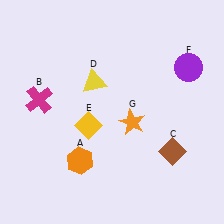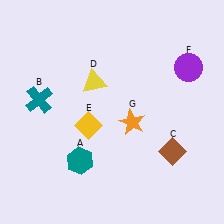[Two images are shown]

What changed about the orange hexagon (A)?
In Image 1, A is orange. In Image 2, it changed to teal.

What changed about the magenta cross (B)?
In Image 1, B is magenta. In Image 2, it changed to teal.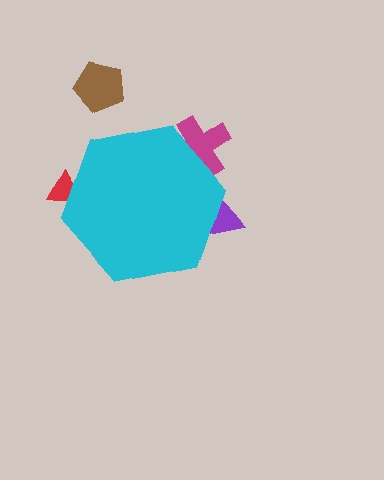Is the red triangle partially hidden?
Yes, the red triangle is partially hidden behind the cyan hexagon.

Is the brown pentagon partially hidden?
No, the brown pentagon is fully visible.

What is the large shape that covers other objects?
A cyan hexagon.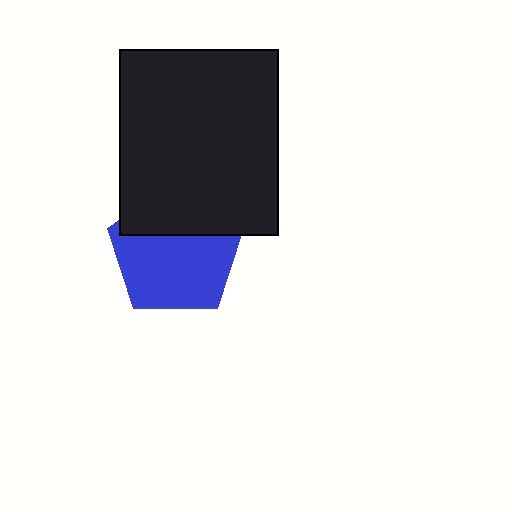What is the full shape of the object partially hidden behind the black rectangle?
The partially hidden object is a blue pentagon.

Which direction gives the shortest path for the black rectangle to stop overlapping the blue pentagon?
Moving up gives the shortest separation.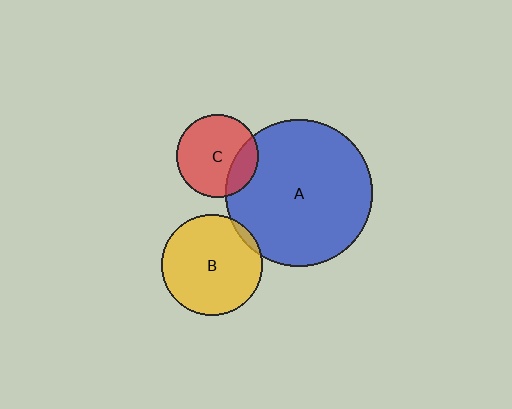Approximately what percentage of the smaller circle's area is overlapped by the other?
Approximately 20%.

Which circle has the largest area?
Circle A (blue).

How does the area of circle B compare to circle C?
Approximately 1.5 times.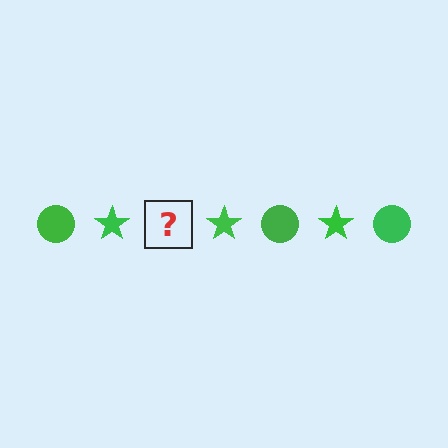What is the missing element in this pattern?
The missing element is a green circle.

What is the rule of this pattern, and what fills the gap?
The rule is that the pattern cycles through circle, star shapes in green. The gap should be filled with a green circle.